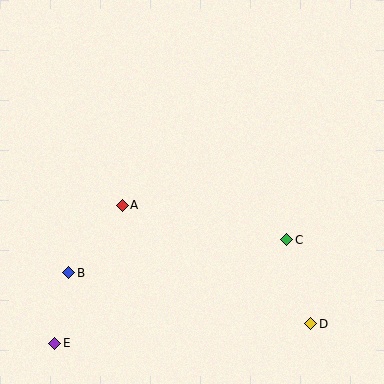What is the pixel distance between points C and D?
The distance between C and D is 87 pixels.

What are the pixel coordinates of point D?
Point D is at (311, 324).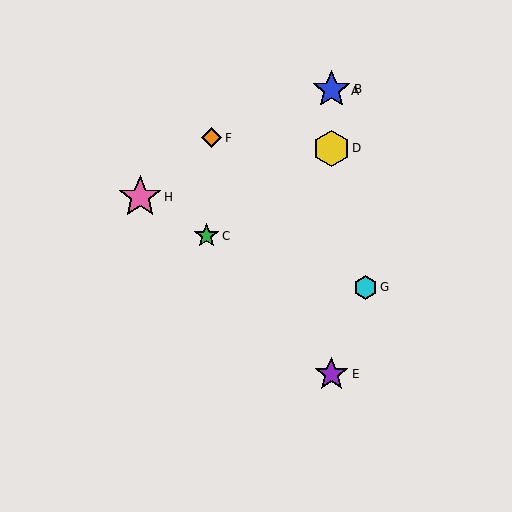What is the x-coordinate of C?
Object C is at x≈206.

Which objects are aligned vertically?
Objects A, B, D, E are aligned vertically.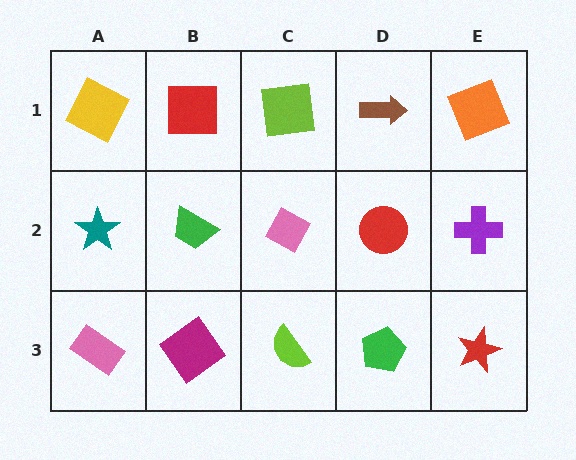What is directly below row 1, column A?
A teal star.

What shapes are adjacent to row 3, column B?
A green trapezoid (row 2, column B), a pink rectangle (row 3, column A), a lime semicircle (row 3, column C).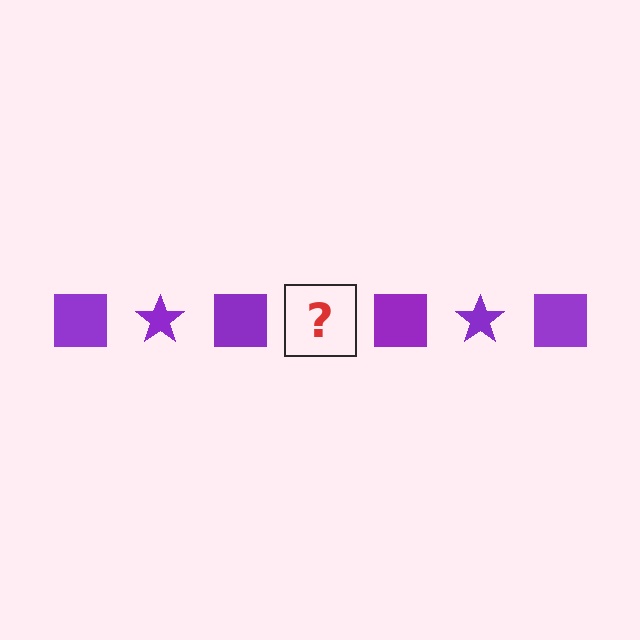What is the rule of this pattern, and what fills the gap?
The rule is that the pattern cycles through square, star shapes in purple. The gap should be filled with a purple star.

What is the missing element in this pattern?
The missing element is a purple star.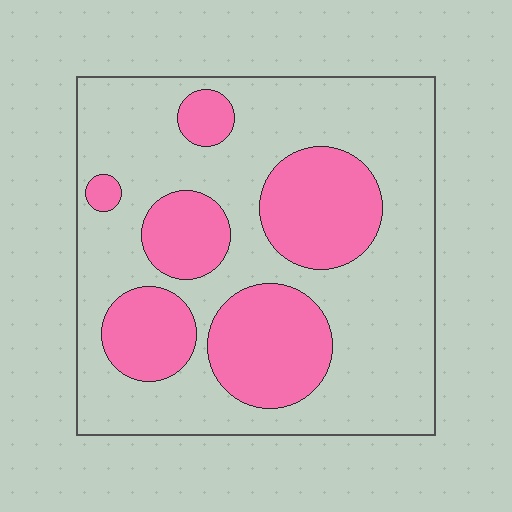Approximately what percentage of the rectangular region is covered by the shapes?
Approximately 30%.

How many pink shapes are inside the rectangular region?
6.